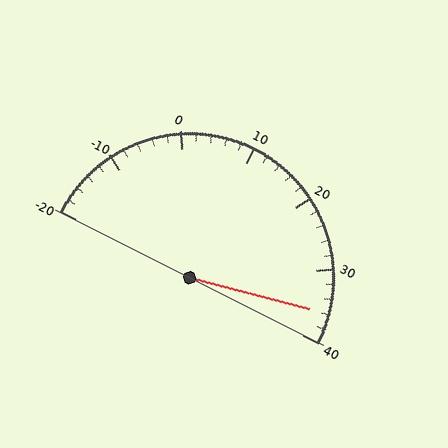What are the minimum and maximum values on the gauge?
The gauge ranges from -20 to 40.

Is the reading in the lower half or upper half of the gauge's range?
The reading is in the upper half of the range (-20 to 40).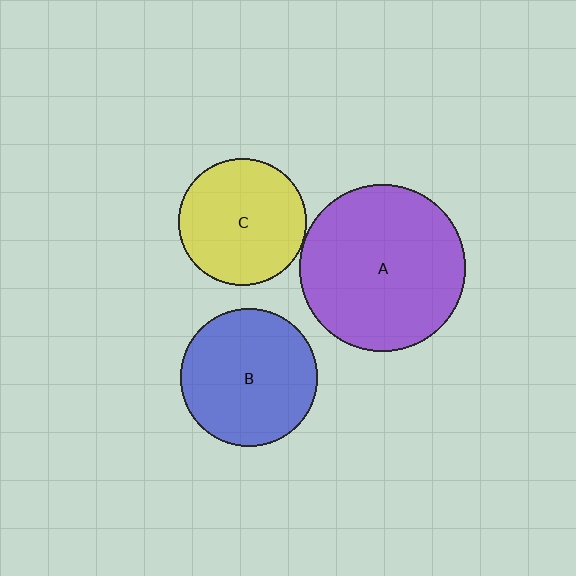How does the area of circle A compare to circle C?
Approximately 1.7 times.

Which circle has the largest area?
Circle A (purple).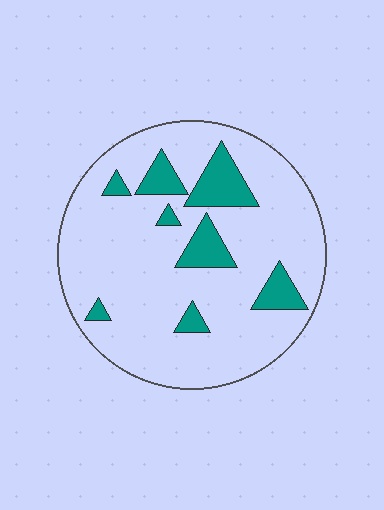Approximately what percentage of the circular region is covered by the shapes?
Approximately 15%.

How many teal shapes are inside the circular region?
8.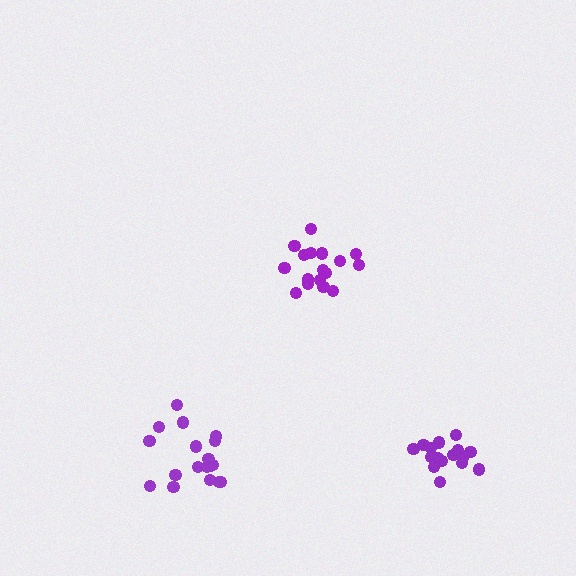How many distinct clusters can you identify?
There are 3 distinct clusters.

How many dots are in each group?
Group 1: 17 dots, Group 2: 18 dots, Group 3: 16 dots (51 total).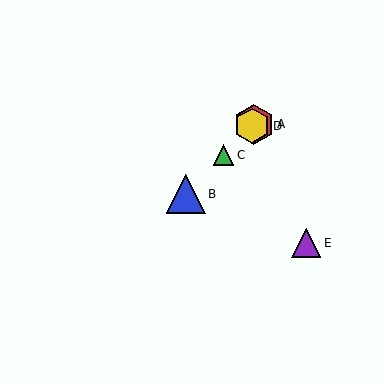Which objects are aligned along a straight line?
Objects A, B, C, D are aligned along a straight line.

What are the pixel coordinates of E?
Object E is at (306, 243).